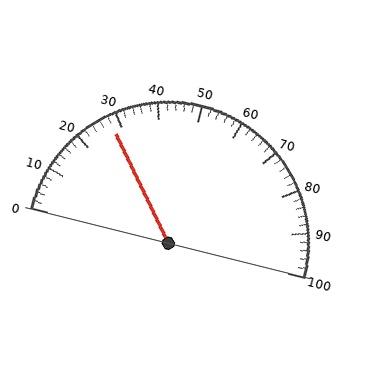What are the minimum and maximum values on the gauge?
The gauge ranges from 0 to 100.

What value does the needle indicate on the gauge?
The needle indicates approximately 28.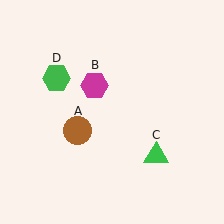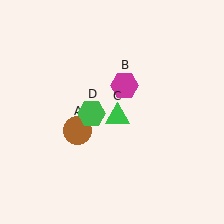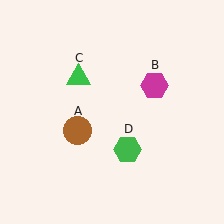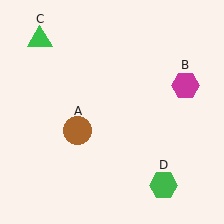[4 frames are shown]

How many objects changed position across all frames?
3 objects changed position: magenta hexagon (object B), green triangle (object C), green hexagon (object D).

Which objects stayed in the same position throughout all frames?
Brown circle (object A) remained stationary.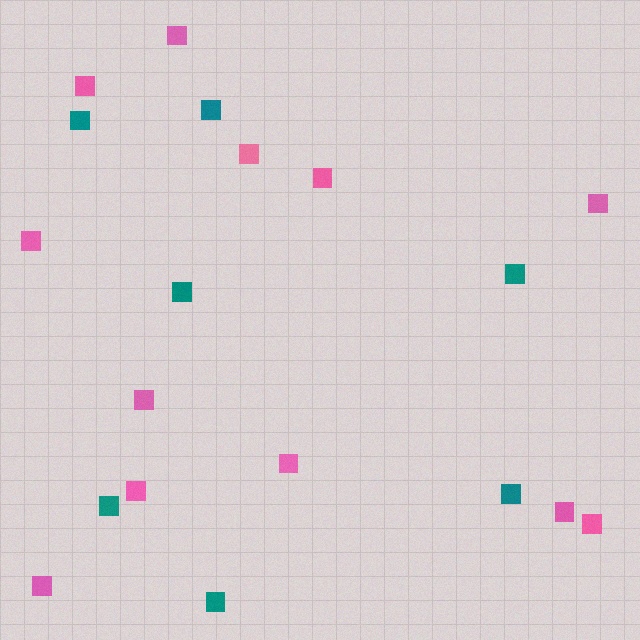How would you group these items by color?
There are 2 groups: one group of pink squares (12) and one group of teal squares (7).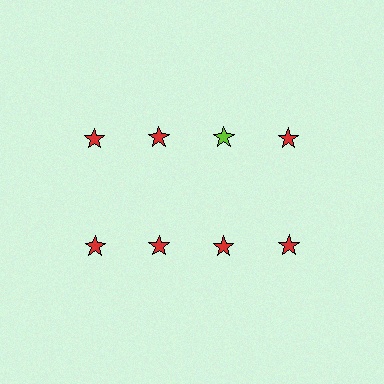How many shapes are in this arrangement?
There are 8 shapes arranged in a grid pattern.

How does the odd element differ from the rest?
It has a different color: lime instead of red.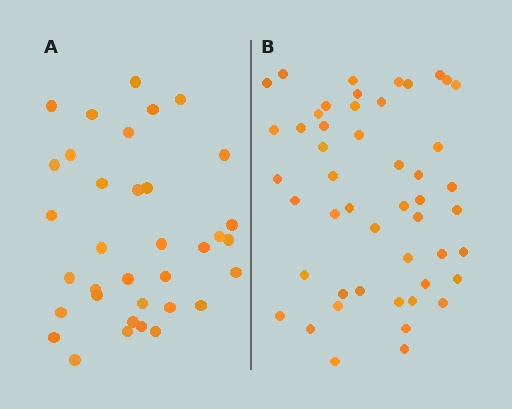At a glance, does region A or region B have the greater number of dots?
Region B (the right region) has more dots.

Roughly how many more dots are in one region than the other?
Region B has approximately 15 more dots than region A.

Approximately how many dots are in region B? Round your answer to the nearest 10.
About 50 dots. (The exact count is 49, which rounds to 50.)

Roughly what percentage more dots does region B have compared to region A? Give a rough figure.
About 40% more.